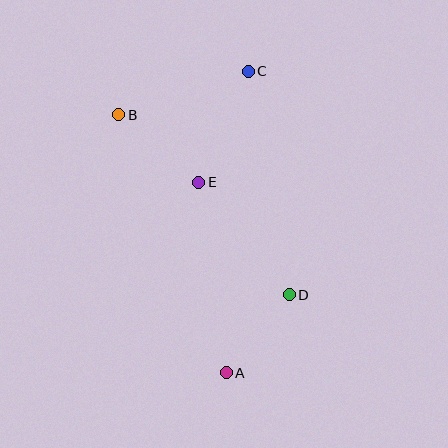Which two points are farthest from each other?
Points A and C are farthest from each other.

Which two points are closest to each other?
Points A and D are closest to each other.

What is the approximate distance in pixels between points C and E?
The distance between C and E is approximately 121 pixels.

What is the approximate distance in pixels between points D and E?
The distance between D and E is approximately 145 pixels.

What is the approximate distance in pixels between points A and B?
The distance between A and B is approximately 280 pixels.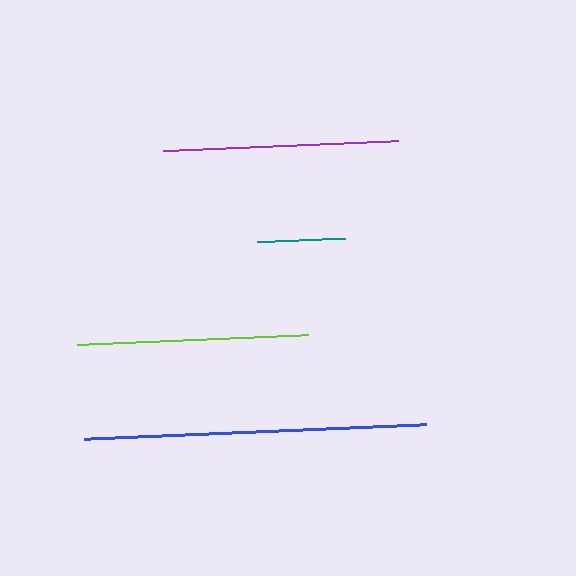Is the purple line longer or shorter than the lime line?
The purple line is longer than the lime line.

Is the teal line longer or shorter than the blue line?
The blue line is longer than the teal line.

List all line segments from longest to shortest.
From longest to shortest: blue, purple, lime, teal.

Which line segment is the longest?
The blue line is the longest at approximately 342 pixels.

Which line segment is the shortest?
The teal line is the shortest at approximately 87 pixels.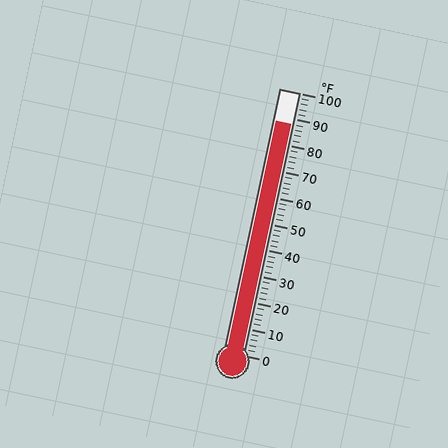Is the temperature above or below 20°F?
The temperature is above 20°F.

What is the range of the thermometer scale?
The thermometer scale ranges from 0°F to 100°F.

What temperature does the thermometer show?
The thermometer shows approximately 88°F.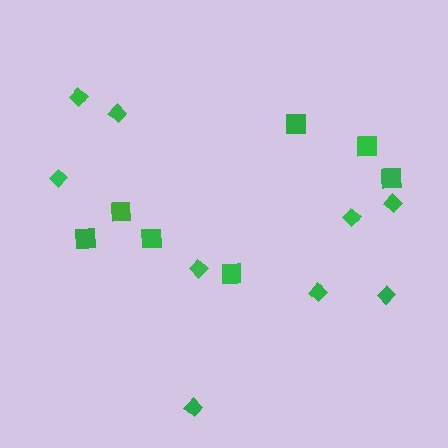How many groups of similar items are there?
There are 2 groups: one group of diamonds (9) and one group of squares (7).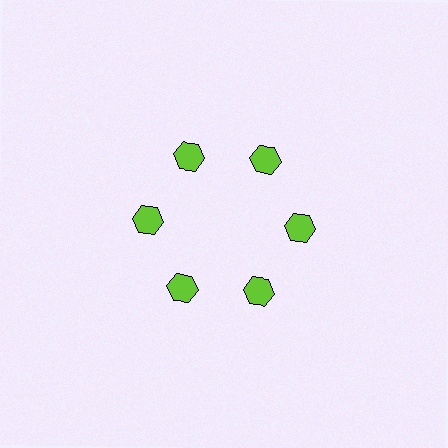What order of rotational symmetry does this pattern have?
This pattern has 6-fold rotational symmetry.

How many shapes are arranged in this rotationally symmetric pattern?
There are 6 shapes, arranged in 6 groups of 1.